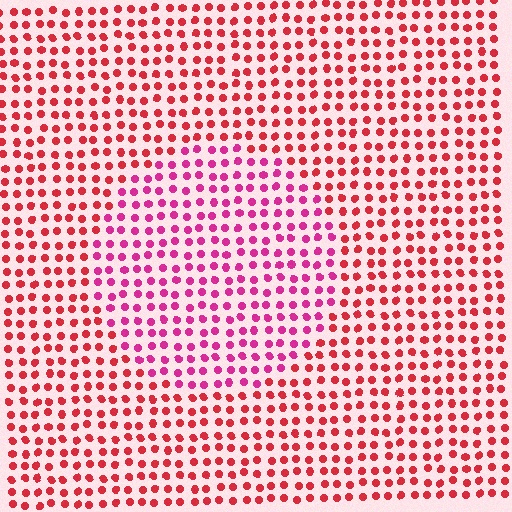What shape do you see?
I see a circle.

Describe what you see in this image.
The image is filled with small red elements in a uniform arrangement. A circle-shaped region is visible where the elements are tinted to a slightly different hue, forming a subtle color boundary.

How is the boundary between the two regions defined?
The boundary is defined purely by a slight shift in hue (about 32 degrees). Spacing, size, and orientation are identical on both sides.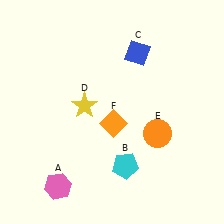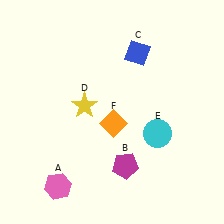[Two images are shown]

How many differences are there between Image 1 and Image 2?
There are 2 differences between the two images.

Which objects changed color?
B changed from cyan to magenta. E changed from orange to cyan.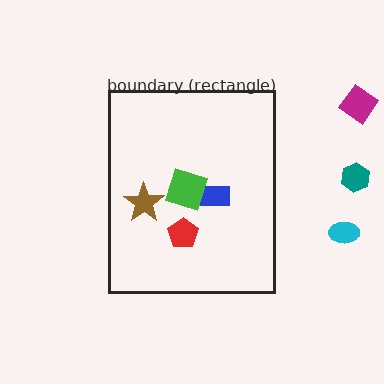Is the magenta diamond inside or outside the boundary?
Outside.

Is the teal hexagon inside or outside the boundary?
Outside.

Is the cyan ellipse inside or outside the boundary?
Outside.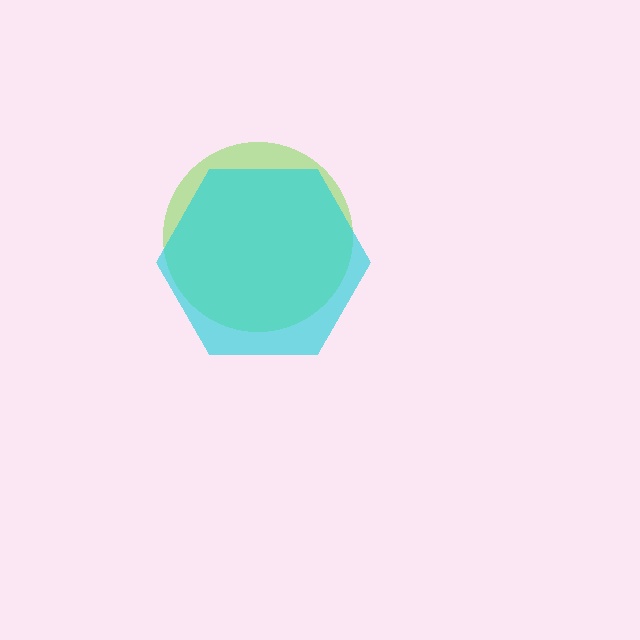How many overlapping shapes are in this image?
There are 2 overlapping shapes in the image.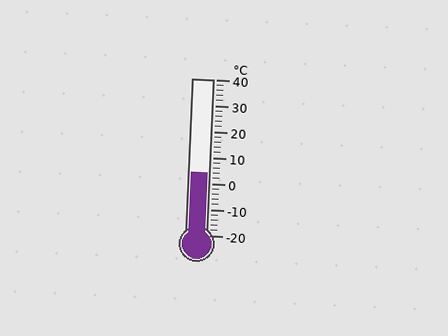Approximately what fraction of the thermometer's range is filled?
The thermometer is filled to approximately 40% of its range.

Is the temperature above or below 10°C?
The temperature is below 10°C.